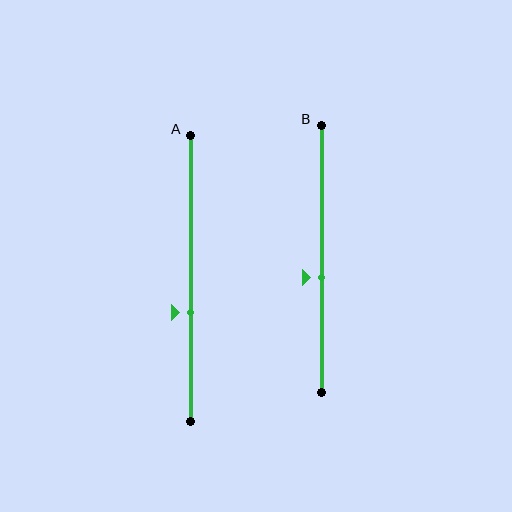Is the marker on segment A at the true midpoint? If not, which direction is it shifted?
No, the marker on segment A is shifted downward by about 12% of the segment length.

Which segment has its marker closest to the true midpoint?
Segment B has its marker closest to the true midpoint.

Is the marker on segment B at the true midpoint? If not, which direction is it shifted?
No, the marker on segment B is shifted downward by about 7% of the segment length.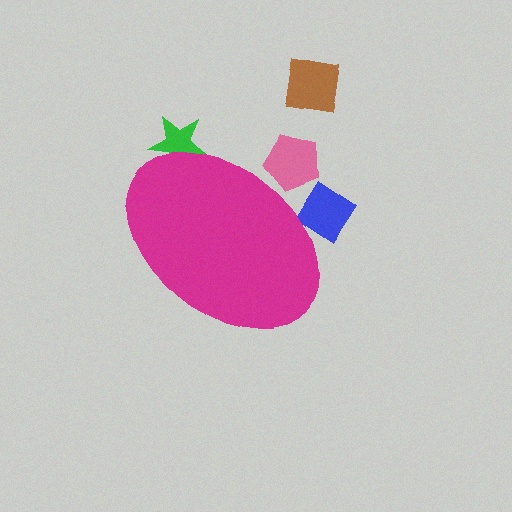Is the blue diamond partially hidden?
Yes, the blue diamond is partially hidden behind the magenta ellipse.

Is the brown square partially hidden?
No, the brown square is fully visible.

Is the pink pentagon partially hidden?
Yes, the pink pentagon is partially hidden behind the magenta ellipse.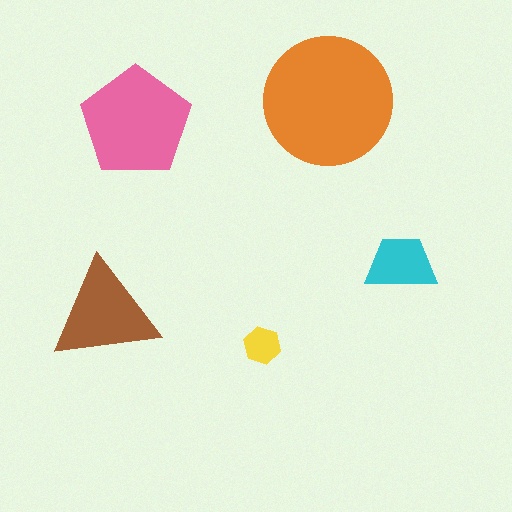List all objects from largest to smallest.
The orange circle, the pink pentagon, the brown triangle, the cyan trapezoid, the yellow hexagon.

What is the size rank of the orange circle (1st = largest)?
1st.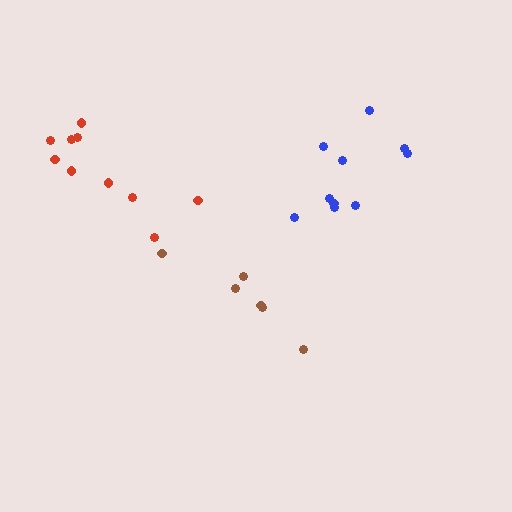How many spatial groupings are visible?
There are 3 spatial groupings.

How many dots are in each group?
Group 1: 6 dots, Group 2: 10 dots, Group 3: 10 dots (26 total).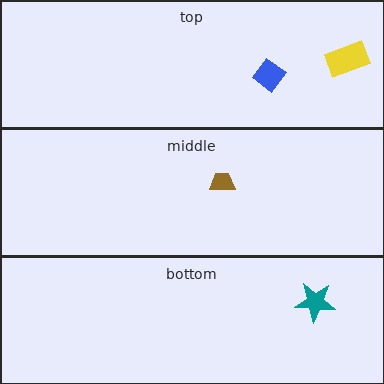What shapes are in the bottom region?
The teal star.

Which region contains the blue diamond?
The top region.